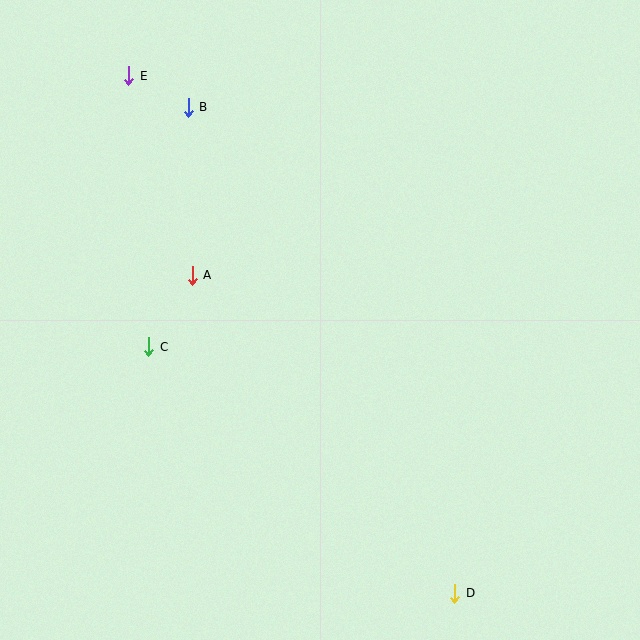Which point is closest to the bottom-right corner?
Point D is closest to the bottom-right corner.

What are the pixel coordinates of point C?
Point C is at (149, 347).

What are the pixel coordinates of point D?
Point D is at (455, 593).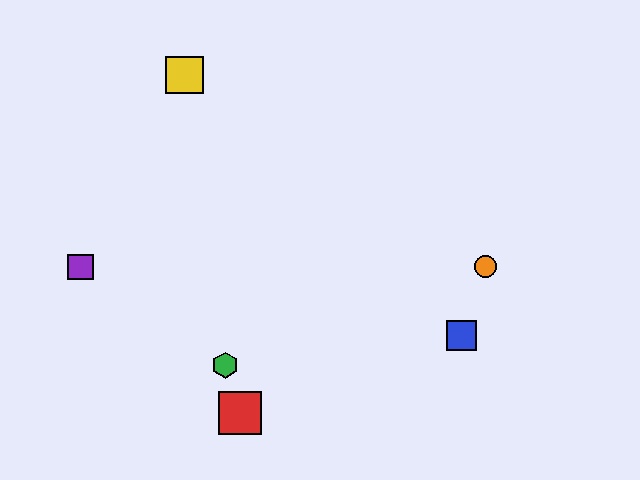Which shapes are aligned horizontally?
The purple square, the orange circle are aligned horizontally.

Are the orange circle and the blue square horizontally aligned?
No, the orange circle is at y≈267 and the blue square is at y≈335.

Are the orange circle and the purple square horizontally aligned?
Yes, both are at y≈267.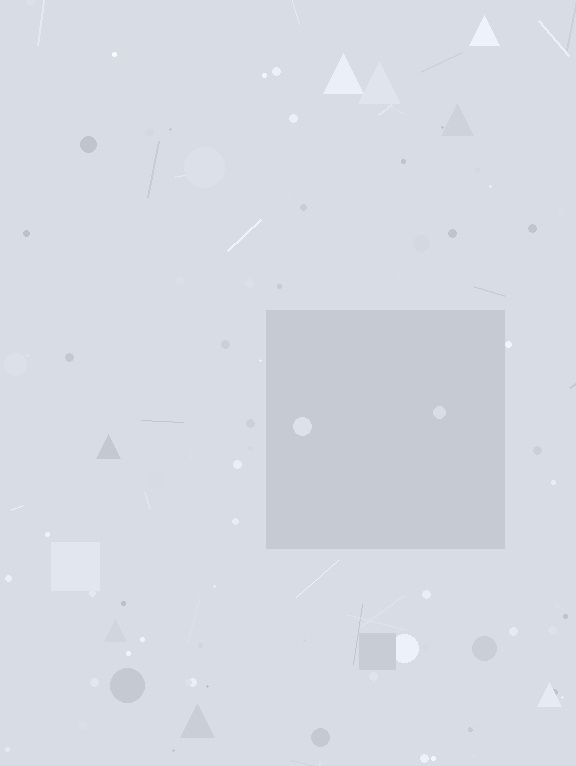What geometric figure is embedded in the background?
A square is embedded in the background.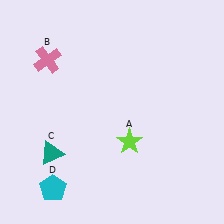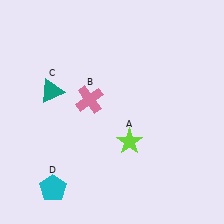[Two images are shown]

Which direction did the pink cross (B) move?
The pink cross (B) moved right.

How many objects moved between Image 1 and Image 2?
2 objects moved between the two images.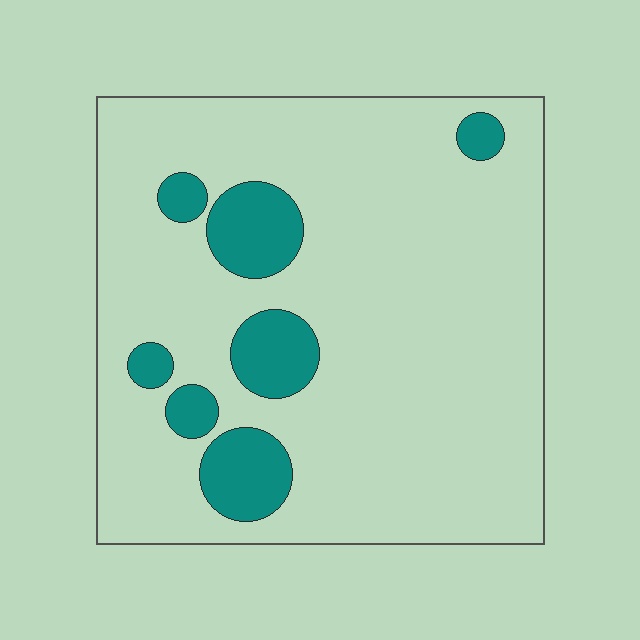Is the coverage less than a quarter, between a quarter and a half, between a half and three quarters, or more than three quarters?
Less than a quarter.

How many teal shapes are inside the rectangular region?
7.